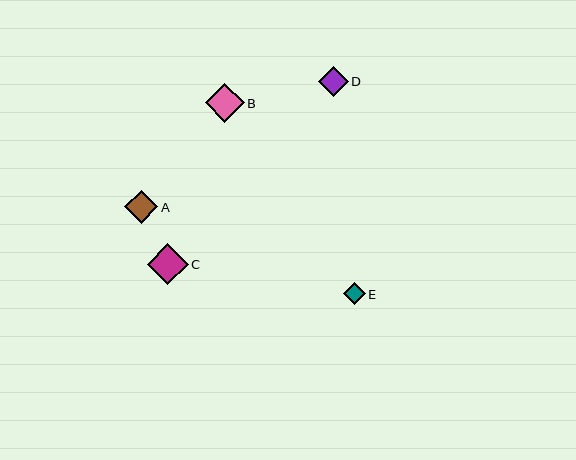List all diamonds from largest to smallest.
From largest to smallest: C, B, A, D, E.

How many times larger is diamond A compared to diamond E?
Diamond A is approximately 1.5 times the size of diamond E.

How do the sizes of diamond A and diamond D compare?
Diamond A and diamond D are approximately the same size.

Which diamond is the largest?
Diamond C is the largest with a size of approximately 41 pixels.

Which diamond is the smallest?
Diamond E is the smallest with a size of approximately 22 pixels.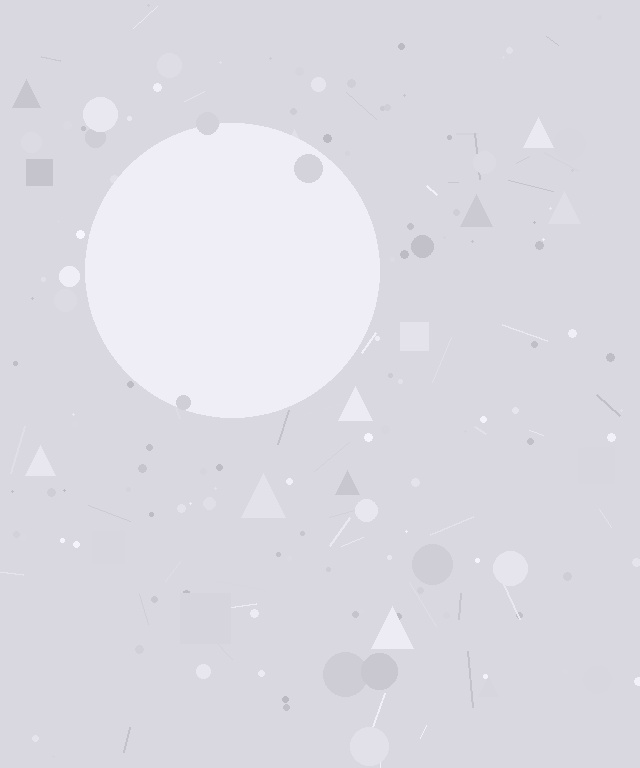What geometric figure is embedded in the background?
A circle is embedded in the background.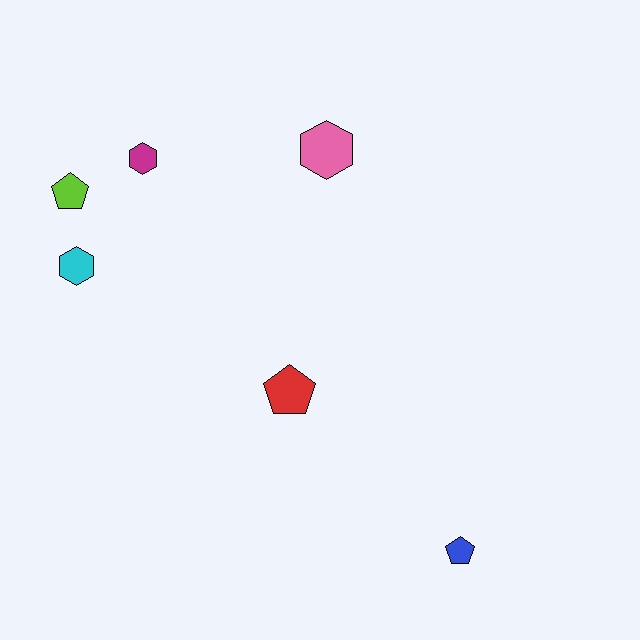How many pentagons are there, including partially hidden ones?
There are 3 pentagons.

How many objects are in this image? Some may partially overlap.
There are 6 objects.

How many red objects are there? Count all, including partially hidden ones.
There is 1 red object.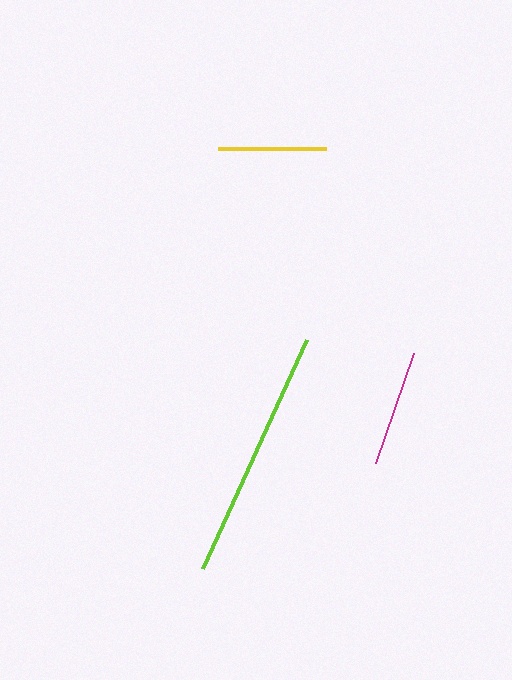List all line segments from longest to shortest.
From longest to shortest: lime, magenta, yellow.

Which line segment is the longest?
The lime line is the longest at approximately 252 pixels.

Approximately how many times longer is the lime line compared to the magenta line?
The lime line is approximately 2.1 times the length of the magenta line.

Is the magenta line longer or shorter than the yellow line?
The magenta line is longer than the yellow line.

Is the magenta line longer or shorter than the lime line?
The lime line is longer than the magenta line.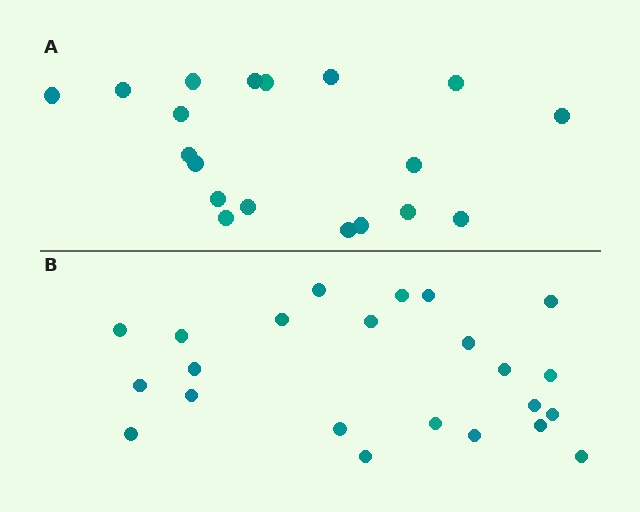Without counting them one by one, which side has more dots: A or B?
Region B (the bottom region) has more dots.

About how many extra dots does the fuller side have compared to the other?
Region B has about 4 more dots than region A.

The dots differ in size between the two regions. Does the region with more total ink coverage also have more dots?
No. Region A has more total ink coverage because its dots are larger, but region B actually contains more individual dots. Total area can be misleading — the number of items is what matters here.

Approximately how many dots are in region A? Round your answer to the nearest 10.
About 20 dots. (The exact count is 19, which rounds to 20.)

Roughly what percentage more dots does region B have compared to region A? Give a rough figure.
About 20% more.